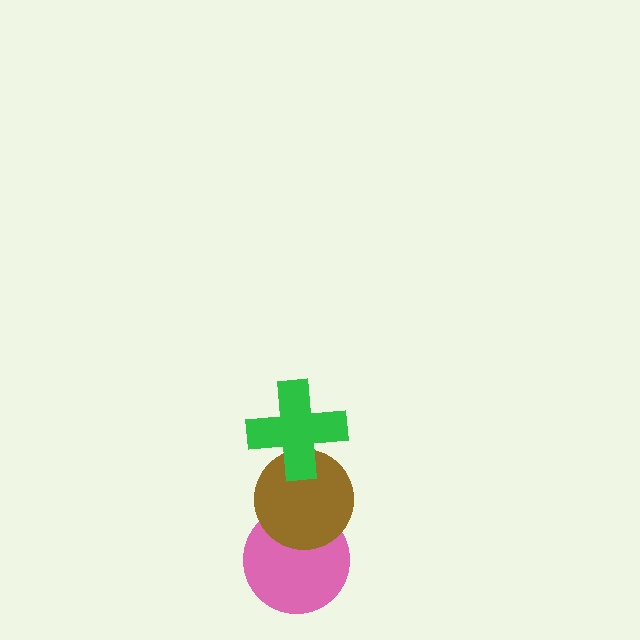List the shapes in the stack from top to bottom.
From top to bottom: the green cross, the brown circle, the pink circle.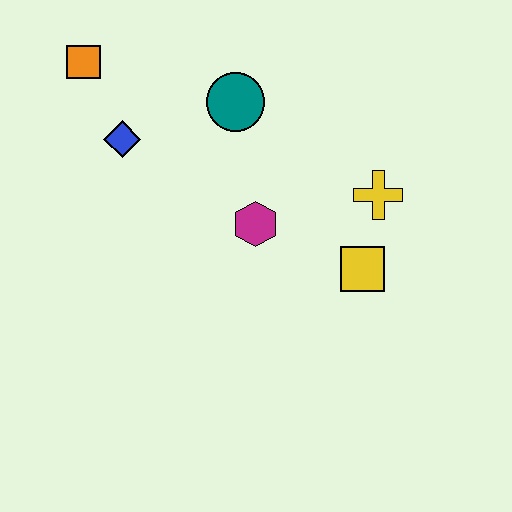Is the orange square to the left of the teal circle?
Yes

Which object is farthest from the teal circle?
The yellow square is farthest from the teal circle.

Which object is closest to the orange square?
The blue diamond is closest to the orange square.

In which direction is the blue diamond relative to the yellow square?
The blue diamond is to the left of the yellow square.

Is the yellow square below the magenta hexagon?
Yes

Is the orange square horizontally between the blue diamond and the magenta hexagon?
No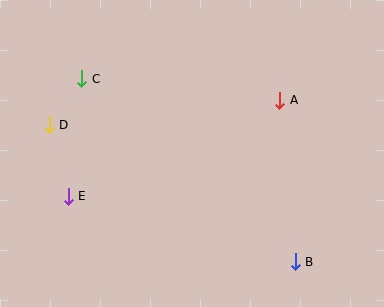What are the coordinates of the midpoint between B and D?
The midpoint between B and D is at (172, 193).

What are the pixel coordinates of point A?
Point A is at (280, 100).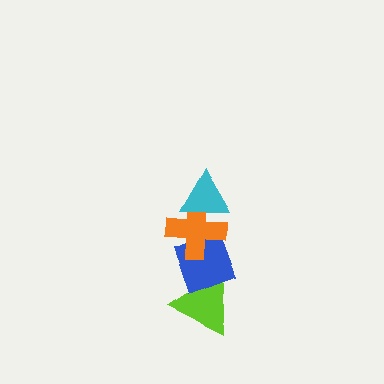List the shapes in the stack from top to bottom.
From top to bottom: the cyan triangle, the orange cross, the blue diamond, the lime triangle.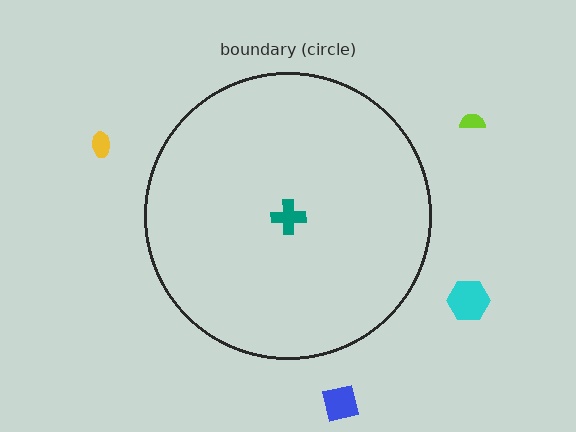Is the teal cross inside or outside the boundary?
Inside.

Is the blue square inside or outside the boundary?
Outside.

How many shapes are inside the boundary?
1 inside, 4 outside.